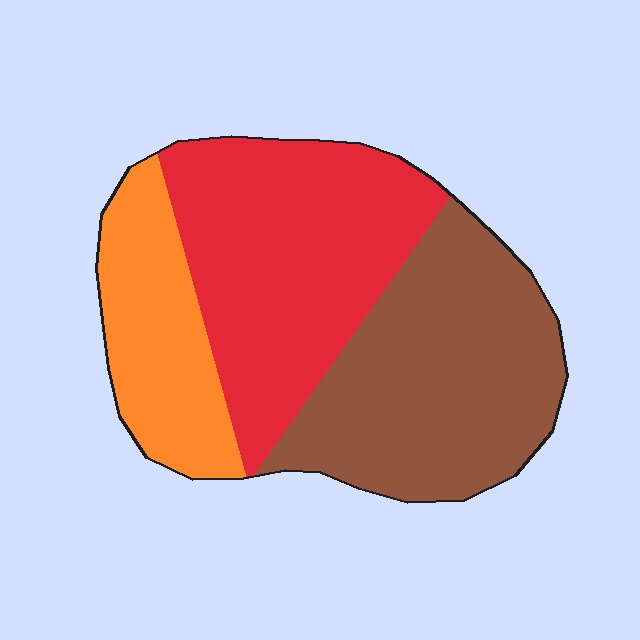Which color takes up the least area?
Orange, at roughly 20%.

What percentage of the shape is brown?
Brown takes up between a third and a half of the shape.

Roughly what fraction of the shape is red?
Red covers about 40% of the shape.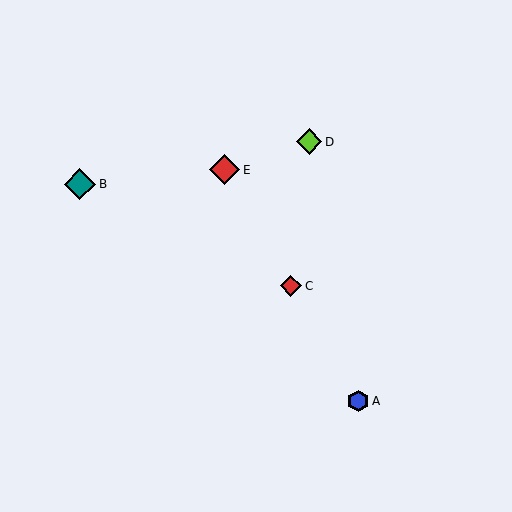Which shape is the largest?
The teal diamond (labeled B) is the largest.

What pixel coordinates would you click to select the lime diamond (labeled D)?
Click at (309, 142) to select the lime diamond D.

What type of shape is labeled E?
Shape E is a red diamond.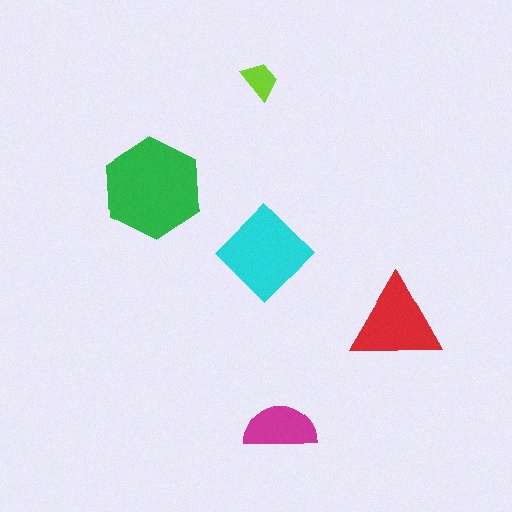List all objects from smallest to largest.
The lime trapezoid, the magenta semicircle, the red triangle, the cyan diamond, the green hexagon.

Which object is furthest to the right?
The red triangle is rightmost.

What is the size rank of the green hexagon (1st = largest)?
1st.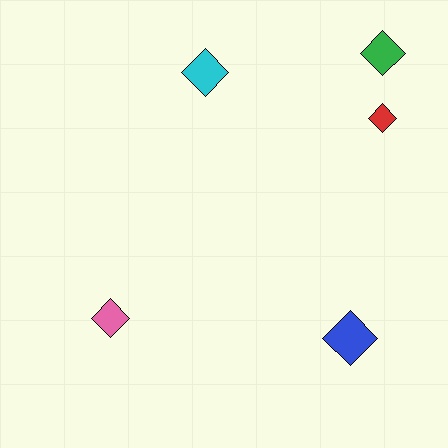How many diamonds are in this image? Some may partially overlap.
There are 5 diamonds.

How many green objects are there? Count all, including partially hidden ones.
There is 1 green object.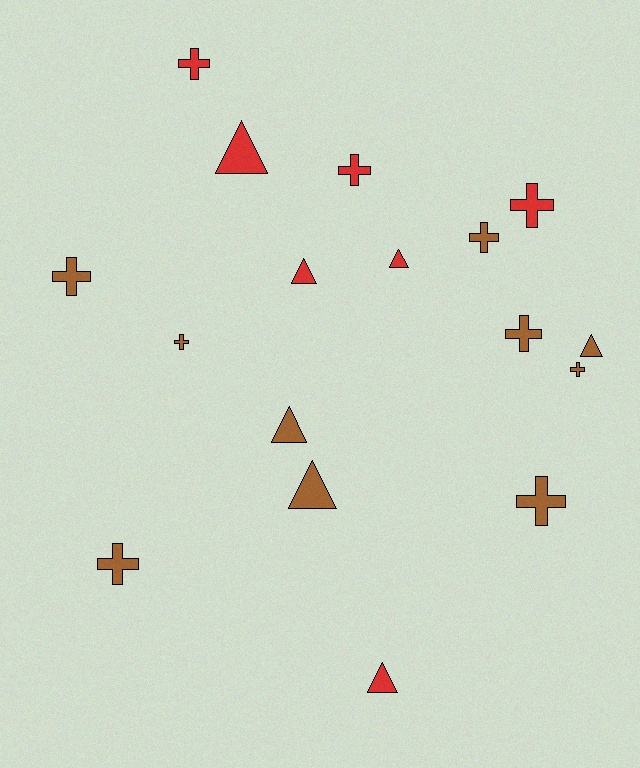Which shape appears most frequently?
Cross, with 10 objects.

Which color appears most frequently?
Brown, with 10 objects.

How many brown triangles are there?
There are 3 brown triangles.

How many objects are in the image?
There are 17 objects.